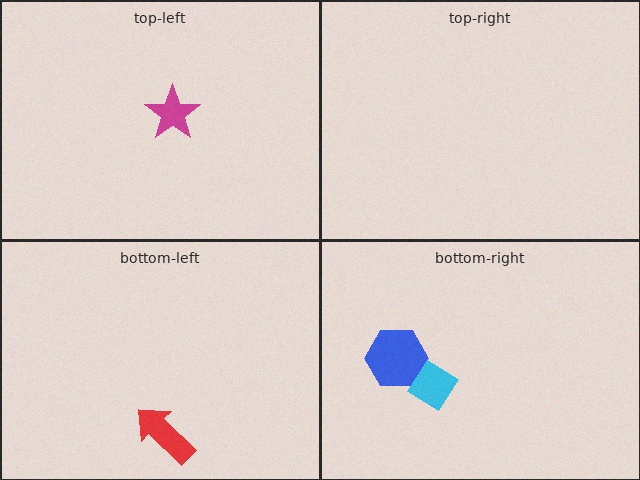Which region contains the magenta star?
The top-left region.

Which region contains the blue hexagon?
The bottom-right region.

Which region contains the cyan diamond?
The bottom-right region.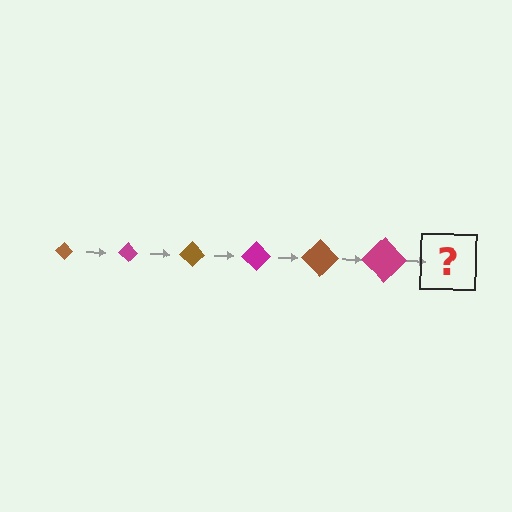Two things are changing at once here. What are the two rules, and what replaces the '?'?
The two rules are that the diamond grows larger each step and the color cycles through brown and magenta. The '?' should be a brown diamond, larger than the previous one.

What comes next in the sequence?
The next element should be a brown diamond, larger than the previous one.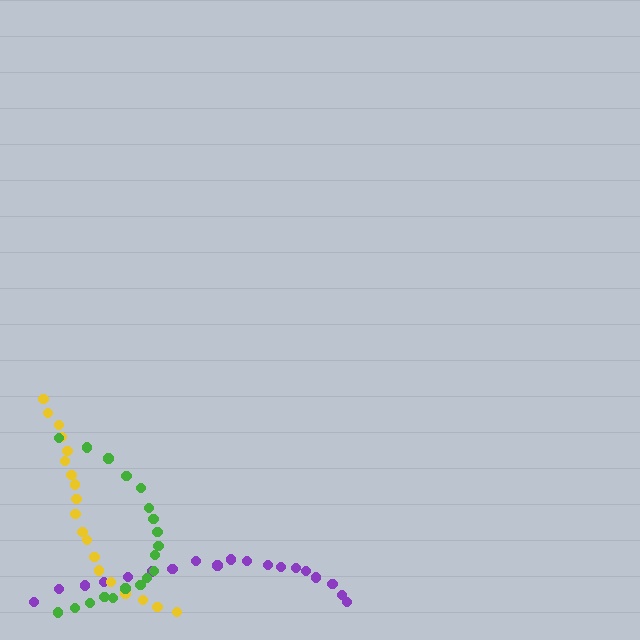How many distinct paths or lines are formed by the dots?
There are 3 distinct paths.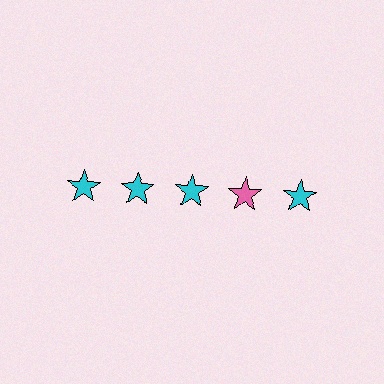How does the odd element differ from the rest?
It has a different color: pink instead of cyan.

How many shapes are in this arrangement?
There are 5 shapes arranged in a grid pattern.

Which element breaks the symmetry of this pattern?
The pink star in the top row, second from right column breaks the symmetry. All other shapes are cyan stars.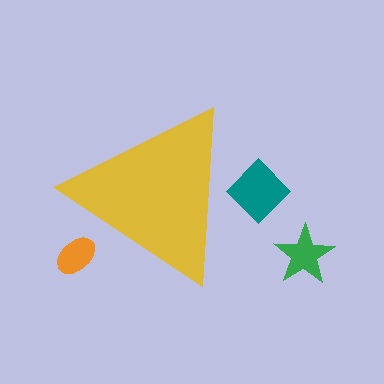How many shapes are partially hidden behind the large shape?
2 shapes are partially hidden.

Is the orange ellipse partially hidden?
Yes, the orange ellipse is partially hidden behind the yellow triangle.